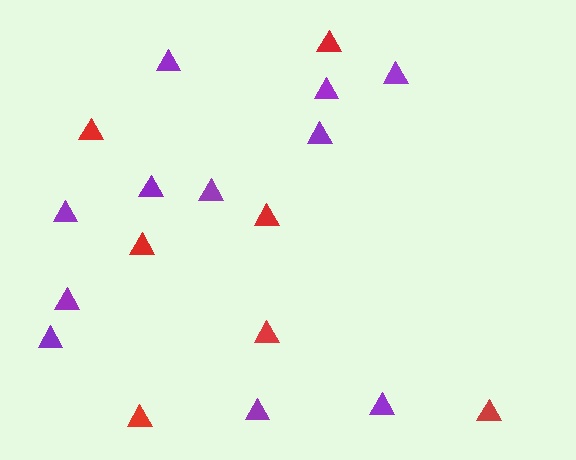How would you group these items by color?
There are 2 groups: one group of red triangles (7) and one group of purple triangles (11).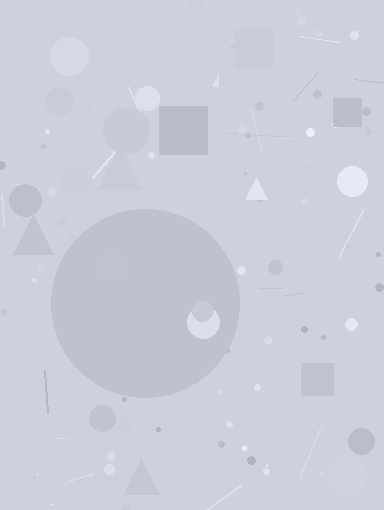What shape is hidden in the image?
A circle is hidden in the image.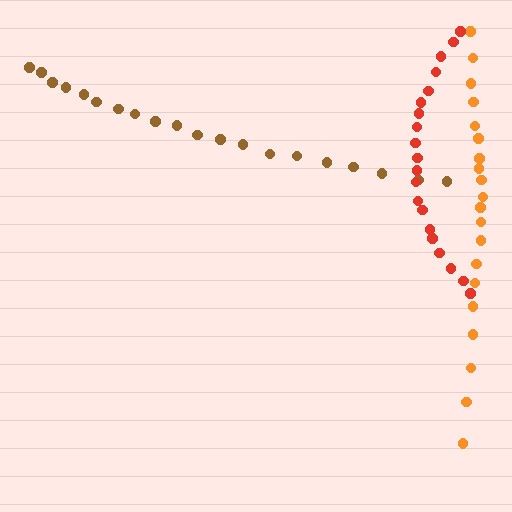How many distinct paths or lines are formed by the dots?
There are 3 distinct paths.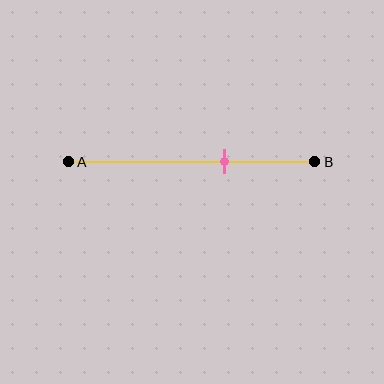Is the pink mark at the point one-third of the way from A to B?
No, the mark is at about 65% from A, not at the 33% one-third point.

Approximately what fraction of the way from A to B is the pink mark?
The pink mark is approximately 65% of the way from A to B.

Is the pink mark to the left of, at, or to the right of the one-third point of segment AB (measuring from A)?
The pink mark is to the right of the one-third point of segment AB.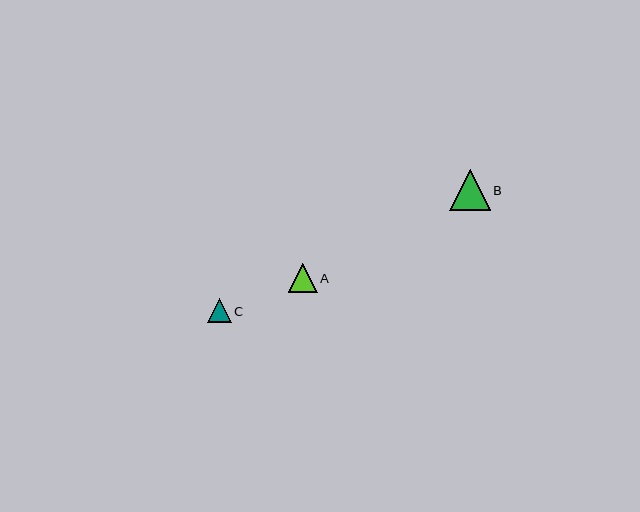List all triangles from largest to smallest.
From largest to smallest: B, A, C.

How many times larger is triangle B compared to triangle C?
Triangle B is approximately 1.7 times the size of triangle C.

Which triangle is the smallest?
Triangle C is the smallest with a size of approximately 24 pixels.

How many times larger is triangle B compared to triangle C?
Triangle B is approximately 1.7 times the size of triangle C.